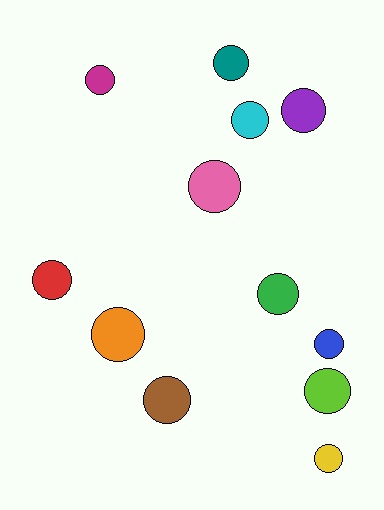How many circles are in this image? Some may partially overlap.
There are 12 circles.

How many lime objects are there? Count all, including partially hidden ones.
There is 1 lime object.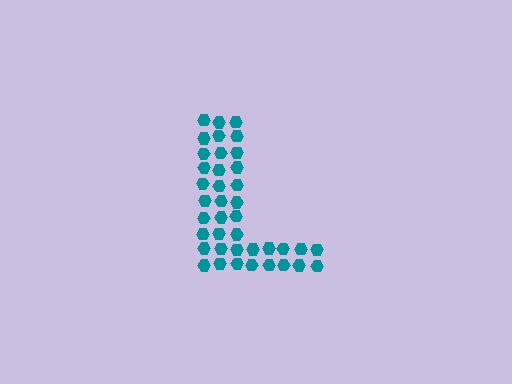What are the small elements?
The small elements are hexagons.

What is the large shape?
The large shape is the letter L.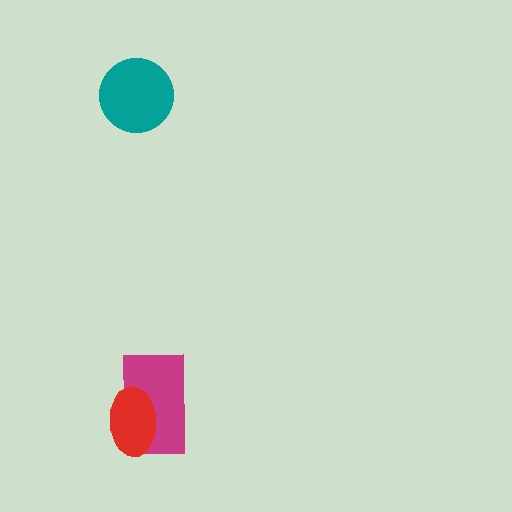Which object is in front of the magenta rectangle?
The red ellipse is in front of the magenta rectangle.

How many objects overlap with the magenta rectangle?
1 object overlaps with the magenta rectangle.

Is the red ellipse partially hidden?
No, no other shape covers it.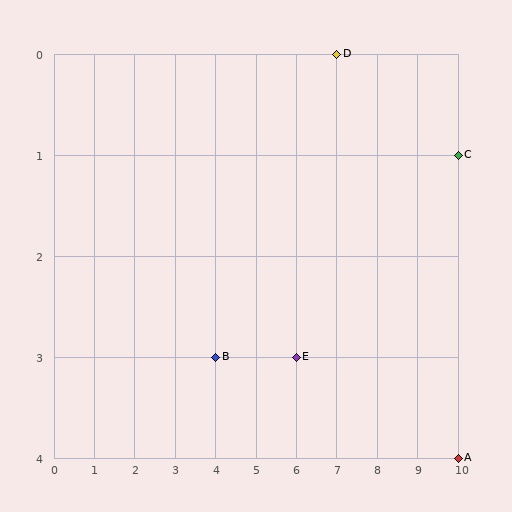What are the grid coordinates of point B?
Point B is at grid coordinates (4, 3).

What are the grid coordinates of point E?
Point E is at grid coordinates (6, 3).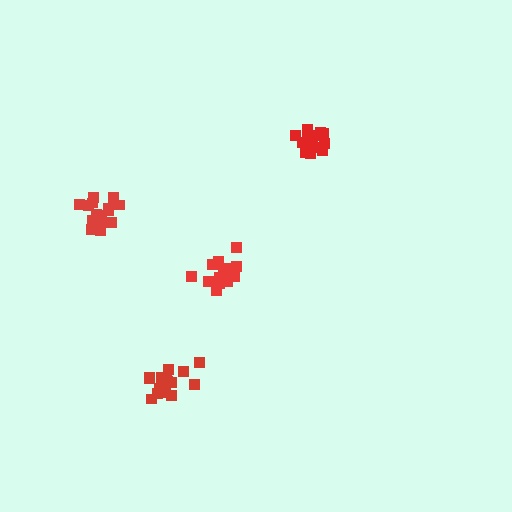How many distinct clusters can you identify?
There are 4 distinct clusters.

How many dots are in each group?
Group 1: 14 dots, Group 2: 17 dots, Group 3: 17 dots, Group 4: 15 dots (63 total).